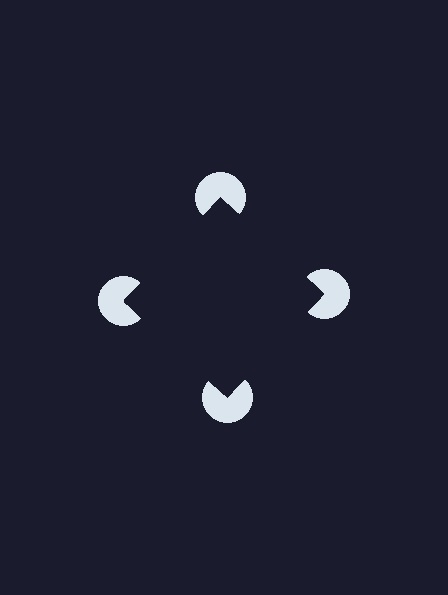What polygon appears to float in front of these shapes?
An illusory square — its edges are inferred from the aligned wedge cuts in the pac-man discs, not physically drawn.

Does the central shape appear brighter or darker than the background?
It typically appears slightly darker than the background, even though no actual brightness change is drawn.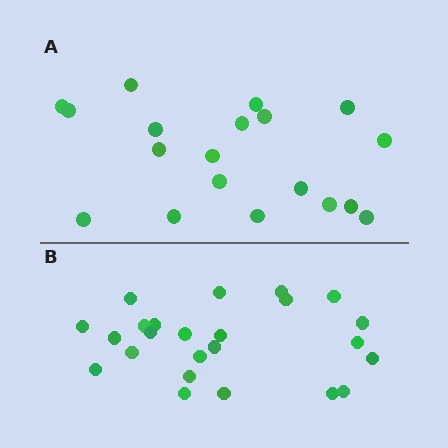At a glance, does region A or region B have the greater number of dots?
Region B (the bottom region) has more dots.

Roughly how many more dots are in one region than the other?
Region B has about 5 more dots than region A.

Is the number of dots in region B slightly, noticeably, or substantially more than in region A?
Region B has noticeably more, but not dramatically so. The ratio is roughly 1.3 to 1.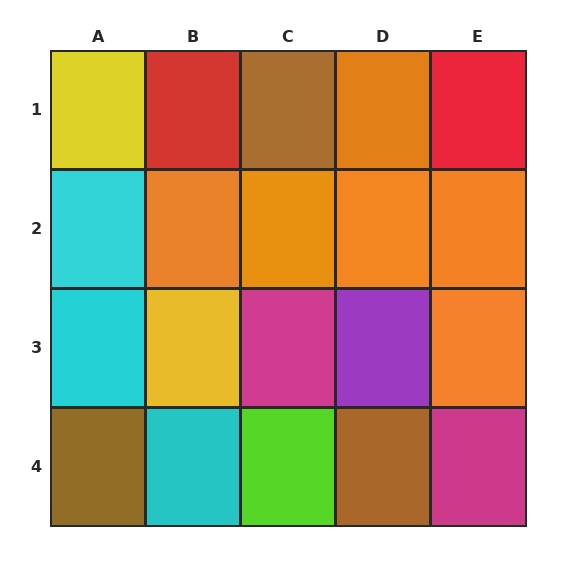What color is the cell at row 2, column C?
Orange.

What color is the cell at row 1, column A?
Yellow.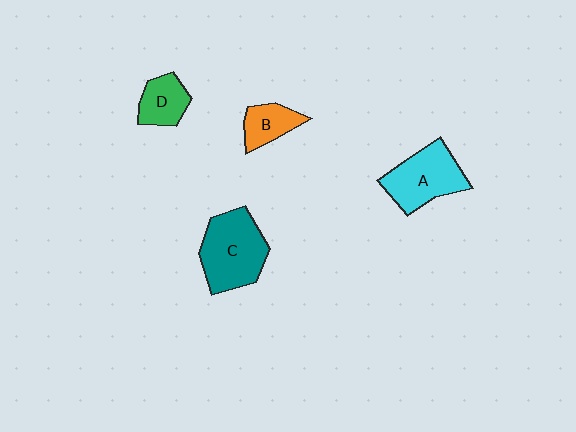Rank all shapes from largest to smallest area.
From largest to smallest: C (teal), A (cyan), D (green), B (orange).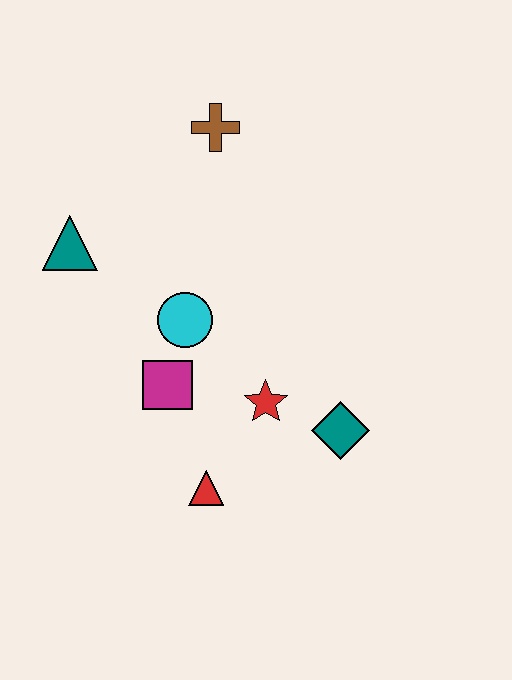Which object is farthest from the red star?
The brown cross is farthest from the red star.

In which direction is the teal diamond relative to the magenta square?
The teal diamond is to the right of the magenta square.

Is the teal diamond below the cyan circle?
Yes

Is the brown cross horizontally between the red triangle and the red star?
Yes